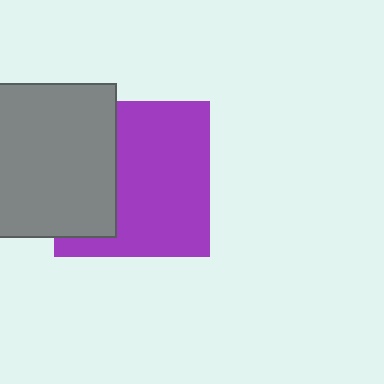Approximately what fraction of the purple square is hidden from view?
Roughly 36% of the purple square is hidden behind the gray square.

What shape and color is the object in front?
The object in front is a gray square.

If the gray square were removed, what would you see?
You would see the complete purple square.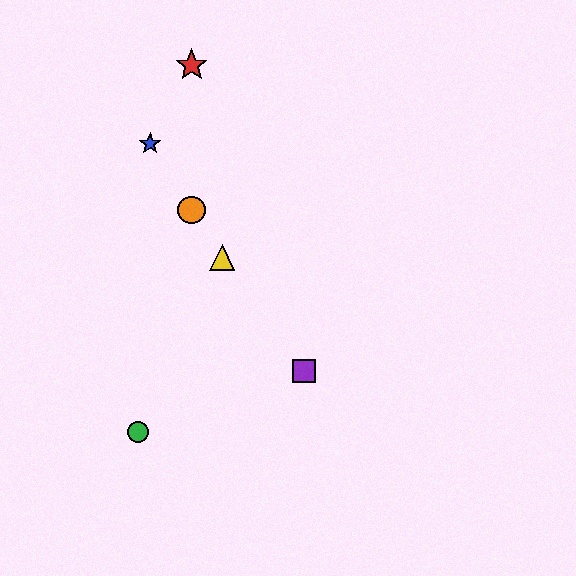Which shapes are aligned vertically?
The red star, the orange circle are aligned vertically.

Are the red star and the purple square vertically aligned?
No, the red star is at x≈192 and the purple square is at x≈304.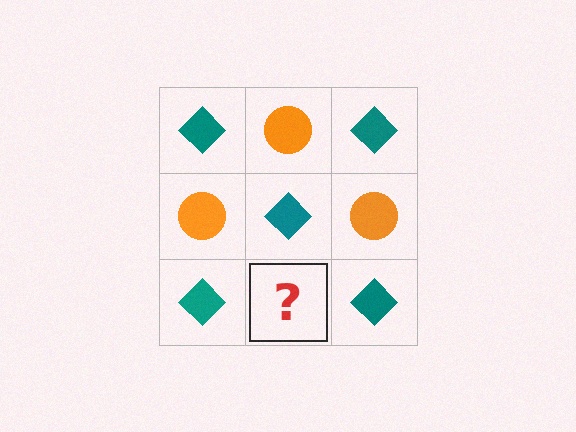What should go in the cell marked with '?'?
The missing cell should contain an orange circle.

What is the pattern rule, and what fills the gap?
The rule is that it alternates teal diamond and orange circle in a checkerboard pattern. The gap should be filled with an orange circle.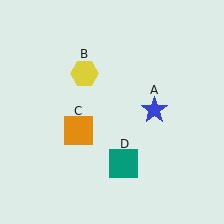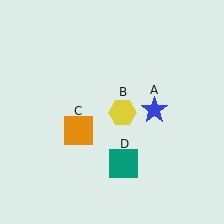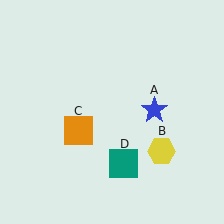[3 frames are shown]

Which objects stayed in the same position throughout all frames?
Blue star (object A) and orange square (object C) and teal square (object D) remained stationary.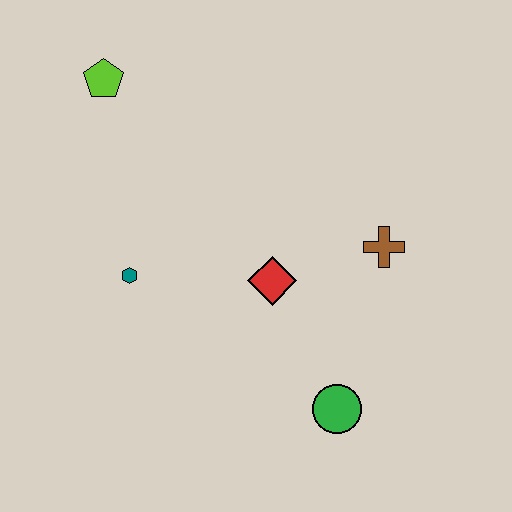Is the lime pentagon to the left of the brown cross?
Yes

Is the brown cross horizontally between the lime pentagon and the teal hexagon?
No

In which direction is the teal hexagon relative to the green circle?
The teal hexagon is to the left of the green circle.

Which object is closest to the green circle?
The red diamond is closest to the green circle.